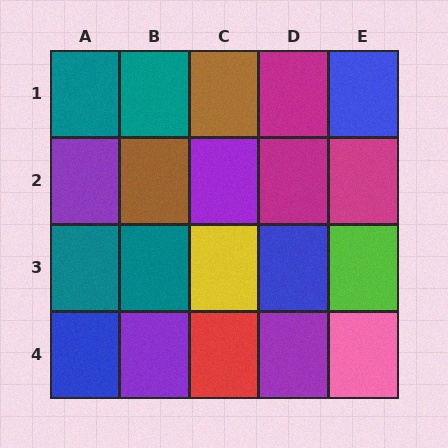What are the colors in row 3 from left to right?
Teal, teal, yellow, blue, lime.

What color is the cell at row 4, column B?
Purple.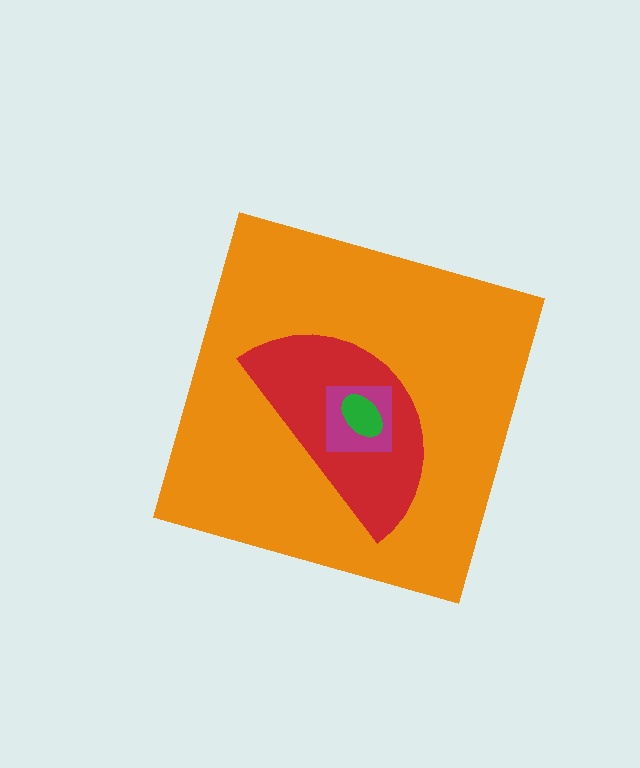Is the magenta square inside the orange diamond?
Yes.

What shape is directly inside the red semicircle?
The magenta square.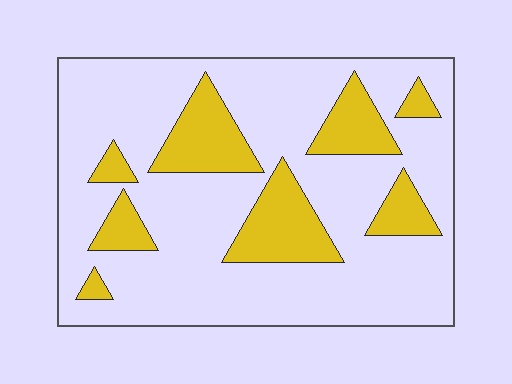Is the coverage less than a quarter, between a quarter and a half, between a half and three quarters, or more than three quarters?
Less than a quarter.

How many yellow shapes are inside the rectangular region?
8.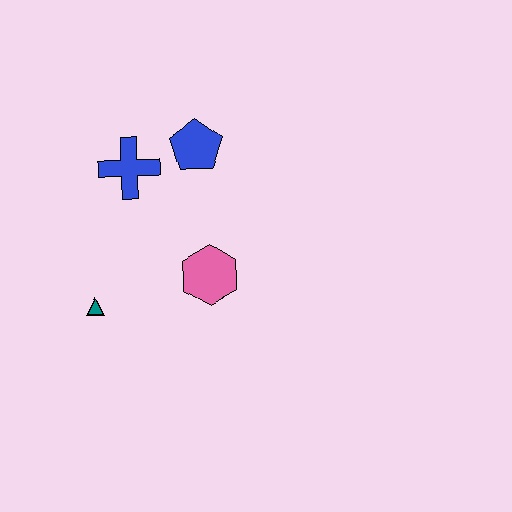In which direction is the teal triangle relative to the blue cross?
The teal triangle is below the blue cross.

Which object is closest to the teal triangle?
The pink hexagon is closest to the teal triangle.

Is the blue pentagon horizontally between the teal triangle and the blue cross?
No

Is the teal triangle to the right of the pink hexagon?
No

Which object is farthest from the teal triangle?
The blue pentagon is farthest from the teal triangle.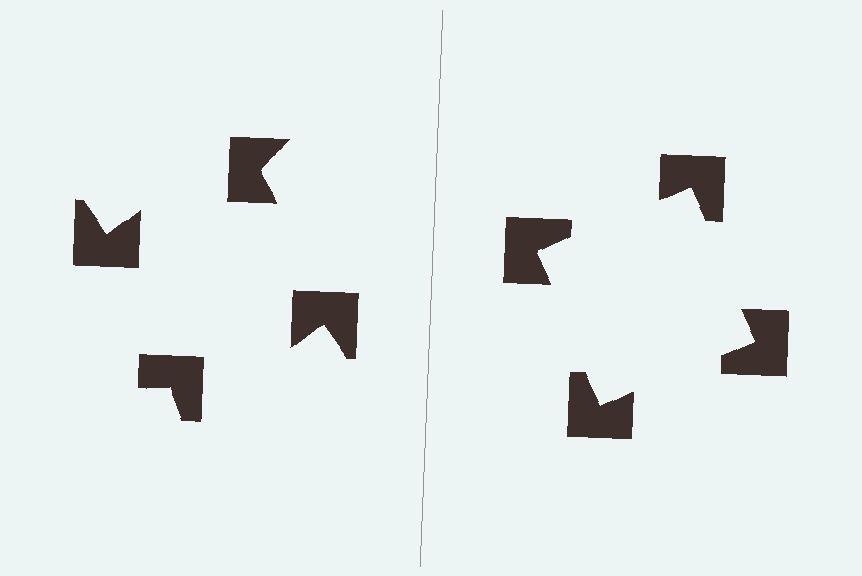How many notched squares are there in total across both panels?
8 — 4 on each side.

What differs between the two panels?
The notched squares are positioned identically on both sides; only the wedge orientations differ. On the right they align to a square; on the left they are misaligned.